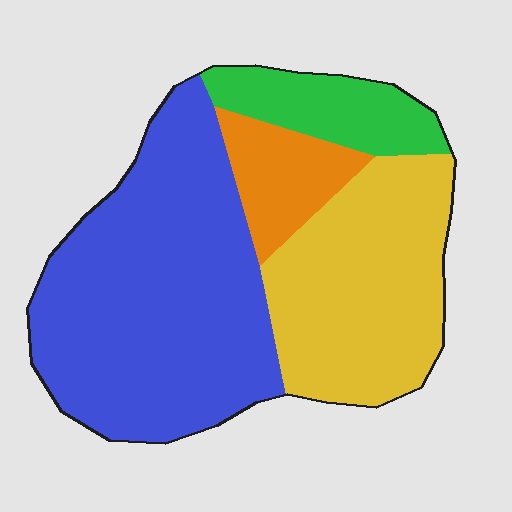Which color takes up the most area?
Blue, at roughly 50%.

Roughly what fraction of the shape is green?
Green covers around 10% of the shape.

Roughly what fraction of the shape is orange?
Orange covers about 10% of the shape.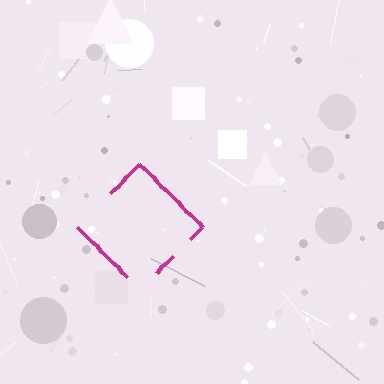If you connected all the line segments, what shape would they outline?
They would outline a diamond.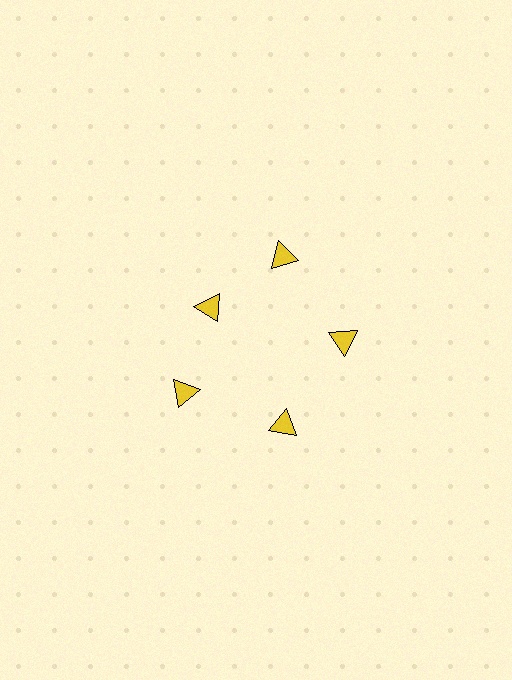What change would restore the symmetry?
The symmetry would be restored by moving it outward, back onto the ring so that all 5 triangles sit at equal angles and equal distance from the center.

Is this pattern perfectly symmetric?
No. The 5 yellow triangles are arranged in a ring, but one element near the 10 o'clock position is pulled inward toward the center, breaking the 5-fold rotational symmetry.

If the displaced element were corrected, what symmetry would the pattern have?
It would have 5-fold rotational symmetry — the pattern would map onto itself every 72 degrees.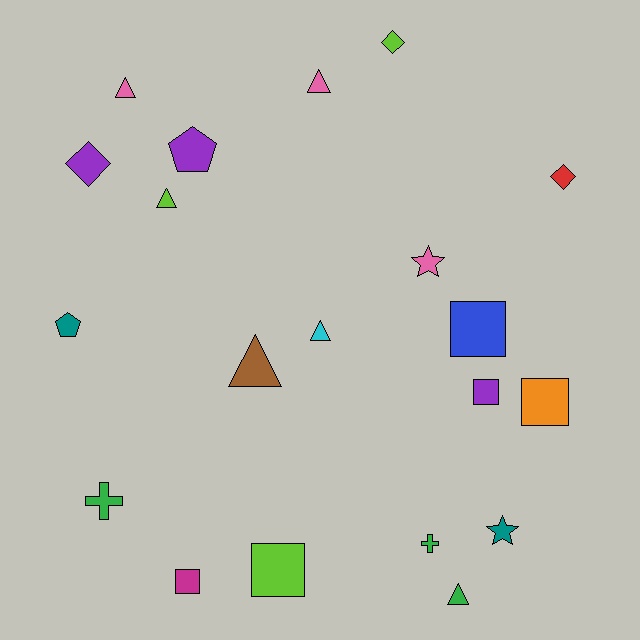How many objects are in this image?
There are 20 objects.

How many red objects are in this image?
There is 1 red object.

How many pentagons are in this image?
There are 2 pentagons.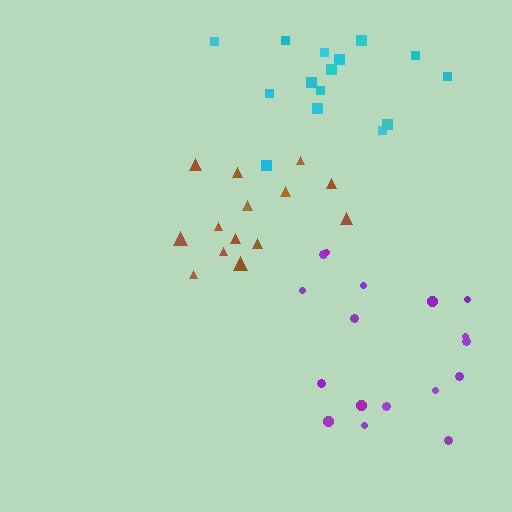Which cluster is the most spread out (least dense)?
Cyan.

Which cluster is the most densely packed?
Brown.